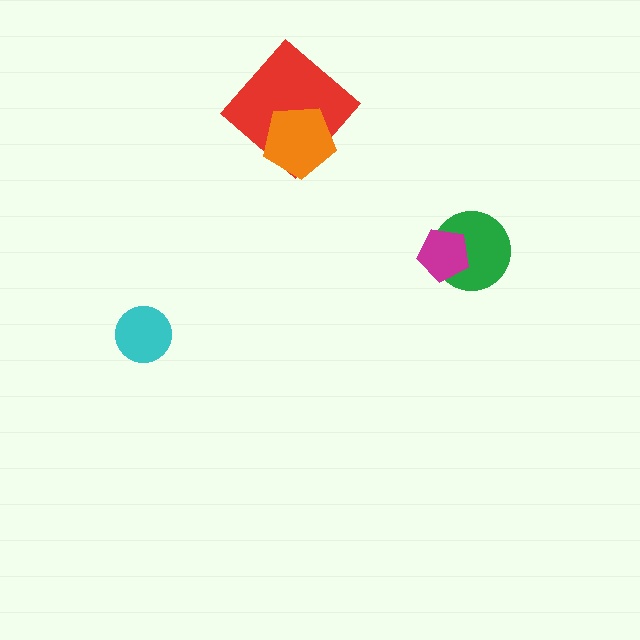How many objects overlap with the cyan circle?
0 objects overlap with the cyan circle.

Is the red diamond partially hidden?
Yes, it is partially covered by another shape.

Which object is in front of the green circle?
The magenta pentagon is in front of the green circle.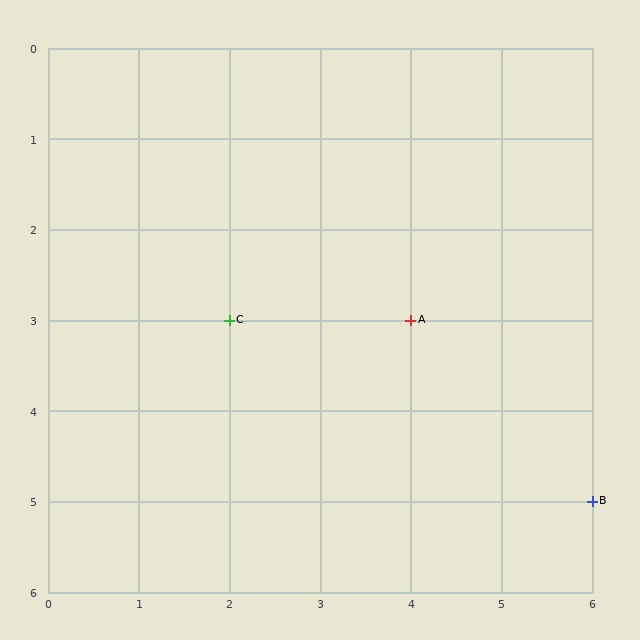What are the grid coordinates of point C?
Point C is at grid coordinates (2, 3).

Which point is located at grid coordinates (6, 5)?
Point B is at (6, 5).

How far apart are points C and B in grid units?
Points C and B are 4 columns and 2 rows apart (about 4.5 grid units diagonally).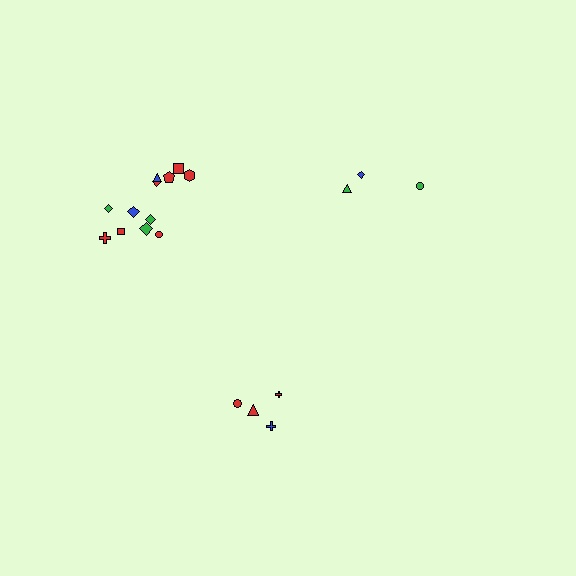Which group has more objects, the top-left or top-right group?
The top-left group.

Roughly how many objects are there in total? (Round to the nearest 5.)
Roughly 20 objects in total.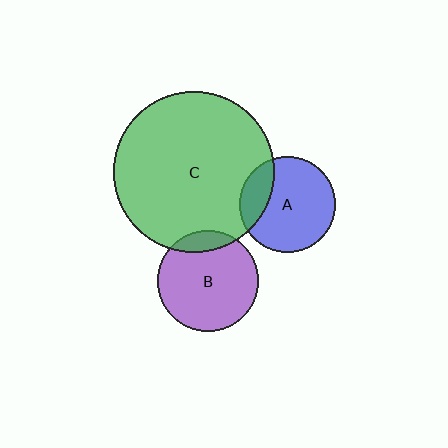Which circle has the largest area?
Circle C (green).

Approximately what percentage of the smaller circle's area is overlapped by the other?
Approximately 15%.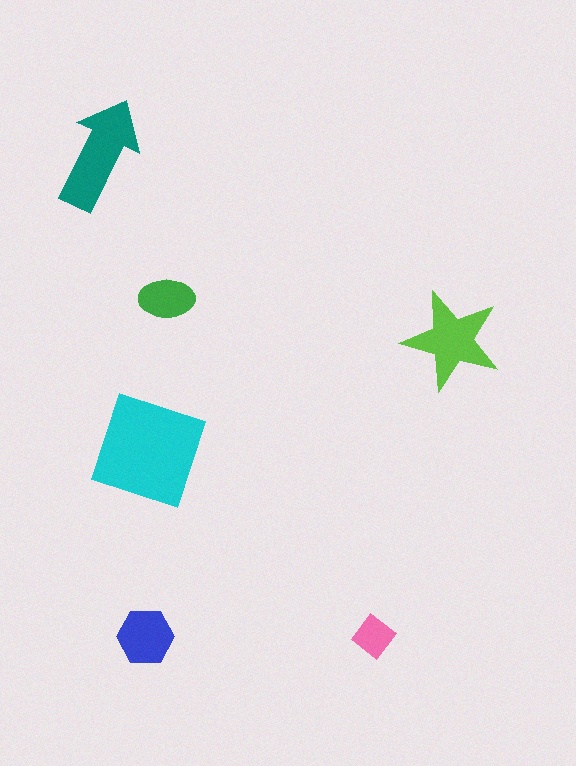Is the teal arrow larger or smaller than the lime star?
Larger.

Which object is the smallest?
The pink diamond.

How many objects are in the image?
There are 6 objects in the image.